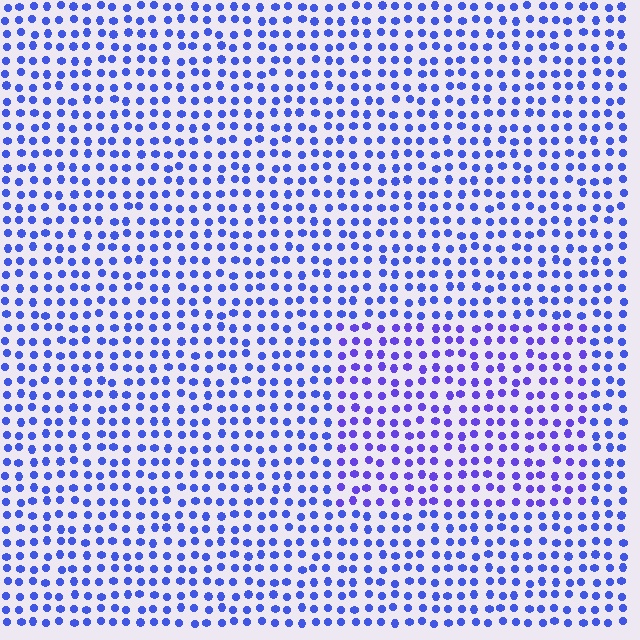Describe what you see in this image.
The image is filled with small blue elements in a uniform arrangement. A rectangle-shaped region is visible where the elements are tinted to a slightly different hue, forming a subtle color boundary.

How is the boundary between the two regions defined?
The boundary is defined purely by a slight shift in hue (about 22 degrees). Spacing, size, and orientation are identical on both sides.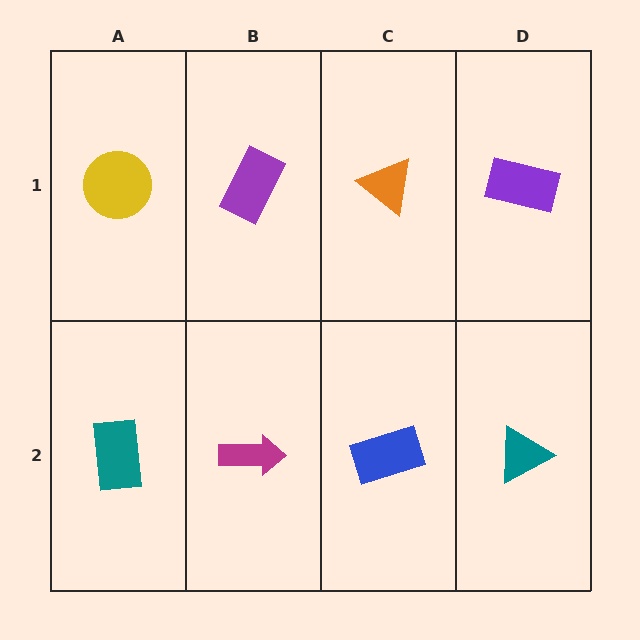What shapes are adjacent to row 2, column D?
A purple rectangle (row 1, column D), a blue rectangle (row 2, column C).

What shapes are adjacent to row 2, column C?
An orange triangle (row 1, column C), a magenta arrow (row 2, column B), a teal triangle (row 2, column D).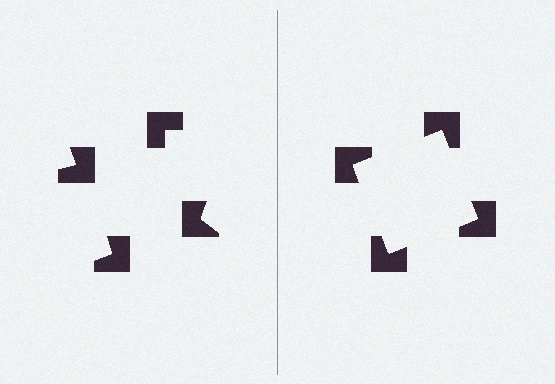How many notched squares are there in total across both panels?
8 — 4 on each side.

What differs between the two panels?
The notched squares are positioned identically on both sides; only the wedge orientations differ. On the right they align to a square; on the left they are misaligned.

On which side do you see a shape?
An illusory square appears on the right side. On the left side the wedge cuts are rotated, so no coherent shape forms.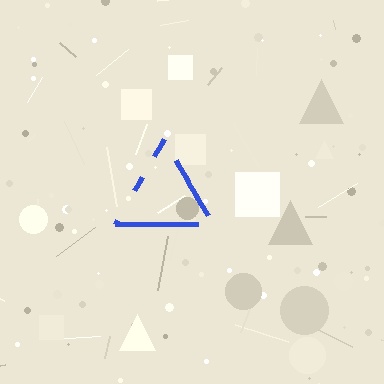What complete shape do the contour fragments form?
The contour fragments form a triangle.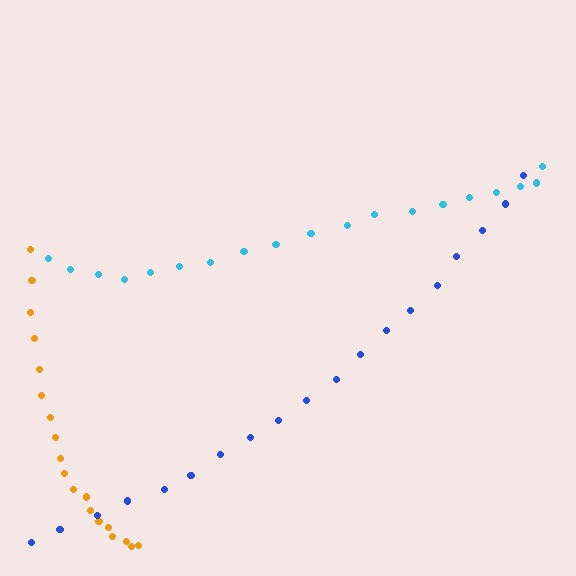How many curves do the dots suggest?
There are 3 distinct paths.